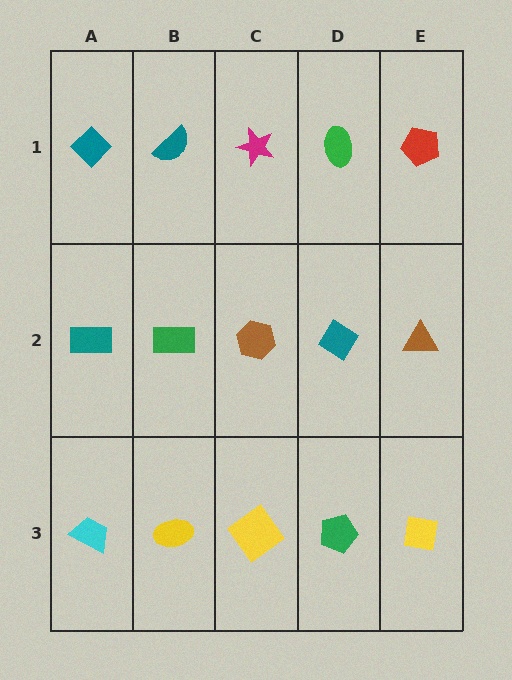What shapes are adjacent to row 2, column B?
A teal semicircle (row 1, column B), a yellow ellipse (row 3, column B), a teal rectangle (row 2, column A), a brown hexagon (row 2, column C).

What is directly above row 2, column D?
A green ellipse.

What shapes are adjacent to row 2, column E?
A red pentagon (row 1, column E), a yellow square (row 3, column E), a teal diamond (row 2, column D).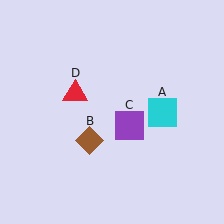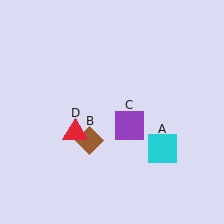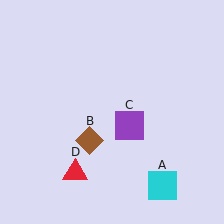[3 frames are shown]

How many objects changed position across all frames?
2 objects changed position: cyan square (object A), red triangle (object D).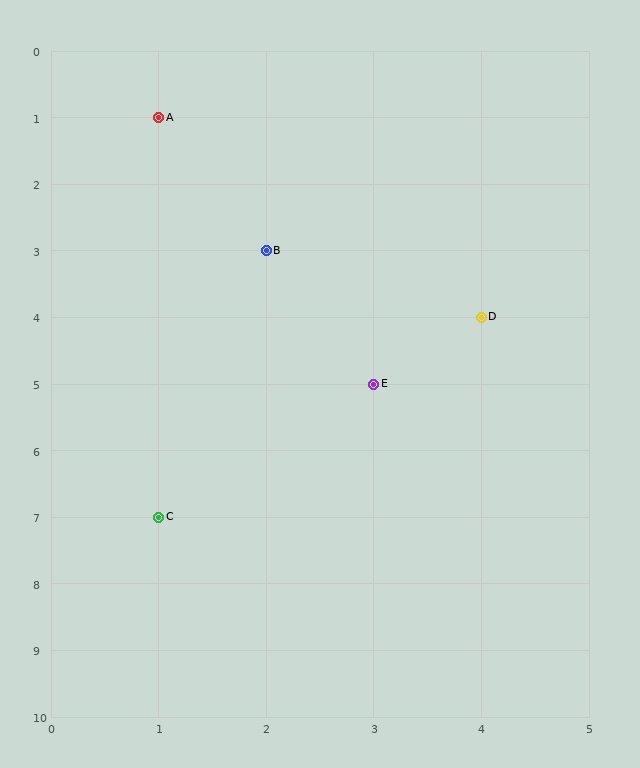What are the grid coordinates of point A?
Point A is at grid coordinates (1, 1).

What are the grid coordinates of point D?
Point D is at grid coordinates (4, 4).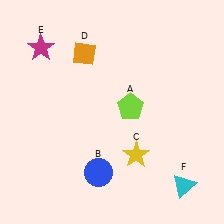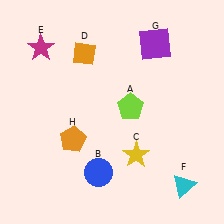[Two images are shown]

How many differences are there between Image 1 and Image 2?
There are 2 differences between the two images.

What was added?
A purple square (G), an orange pentagon (H) were added in Image 2.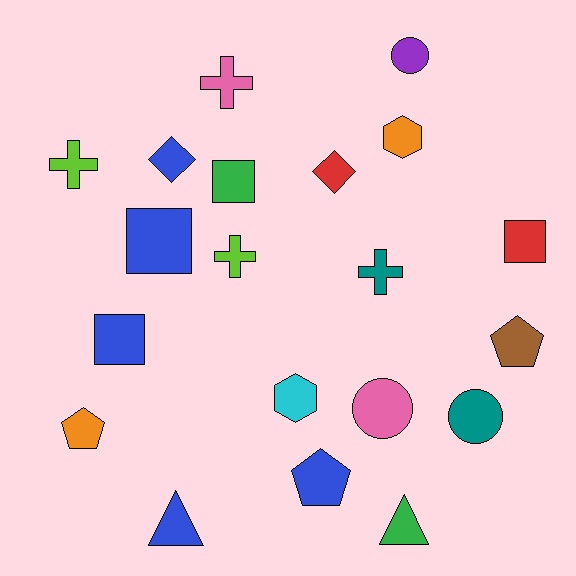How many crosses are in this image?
There are 4 crosses.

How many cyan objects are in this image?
There is 1 cyan object.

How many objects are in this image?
There are 20 objects.